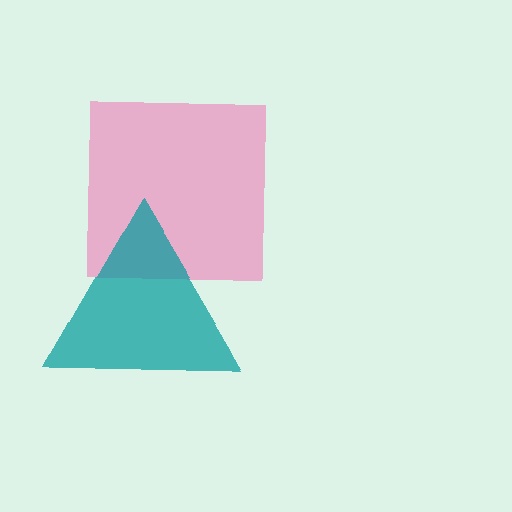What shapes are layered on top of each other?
The layered shapes are: a pink square, a teal triangle.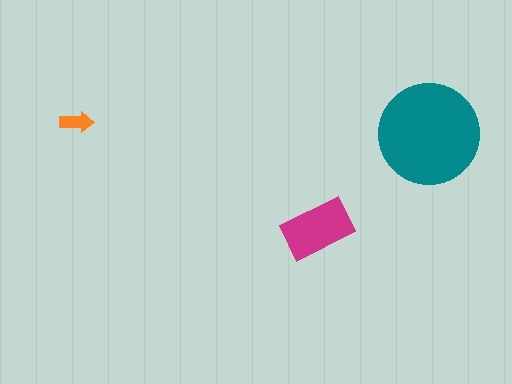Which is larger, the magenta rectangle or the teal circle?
The teal circle.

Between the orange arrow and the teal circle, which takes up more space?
The teal circle.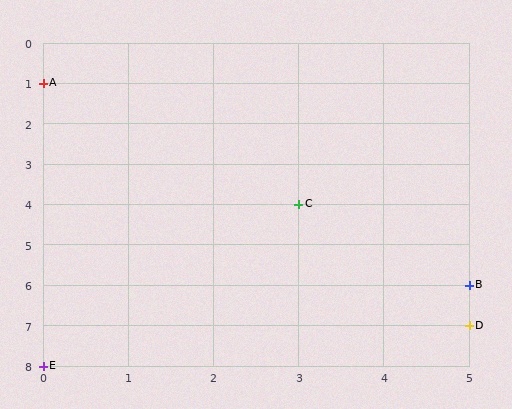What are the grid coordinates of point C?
Point C is at grid coordinates (3, 4).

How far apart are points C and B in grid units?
Points C and B are 2 columns and 2 rows apart (about 2.8 grid units diagonally).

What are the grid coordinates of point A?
Point A is at grid coordinates (0, 1).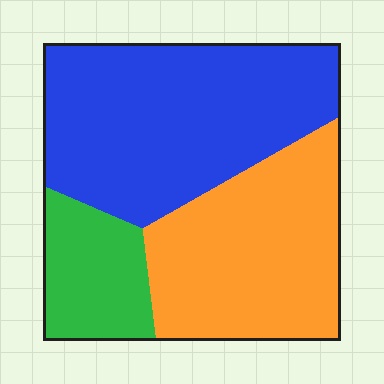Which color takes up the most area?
Blue, at roughly 45%.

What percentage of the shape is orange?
Orange takes up between a third and a half of the shape.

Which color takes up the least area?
Green, at roughly 15%.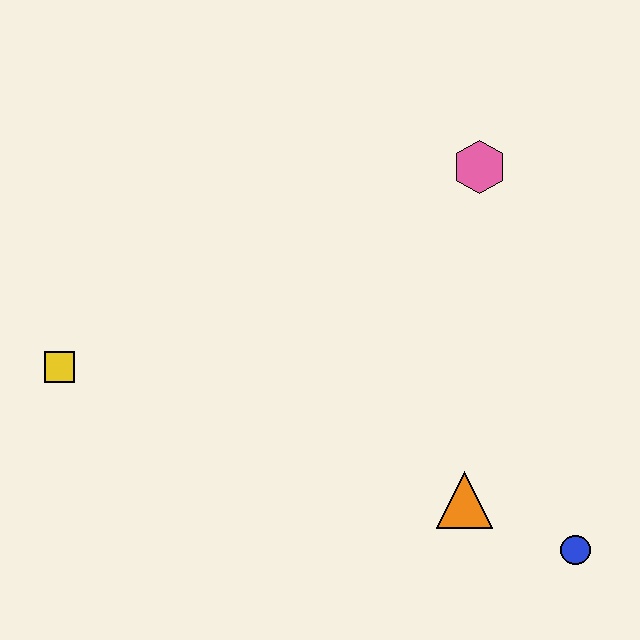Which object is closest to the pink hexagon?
The orange triangle is closest to the pink hexagon.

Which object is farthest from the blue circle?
The yellow square is farthest from the blue circle.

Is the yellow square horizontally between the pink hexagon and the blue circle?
No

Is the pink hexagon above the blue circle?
Yes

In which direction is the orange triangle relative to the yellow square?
The orange triangle is to the right of the yellow square.